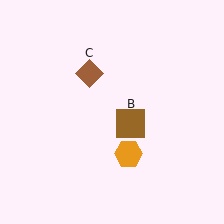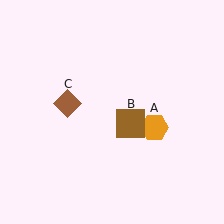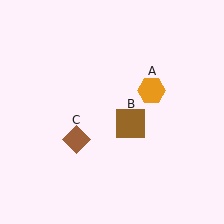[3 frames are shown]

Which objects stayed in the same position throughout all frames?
Brown square (object B) remained stationary.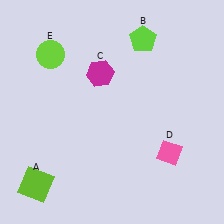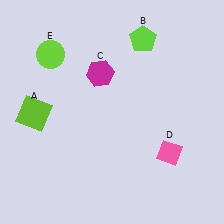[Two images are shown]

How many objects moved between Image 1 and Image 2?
1 object moved between the two images.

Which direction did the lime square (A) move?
The lime square (A) moved up.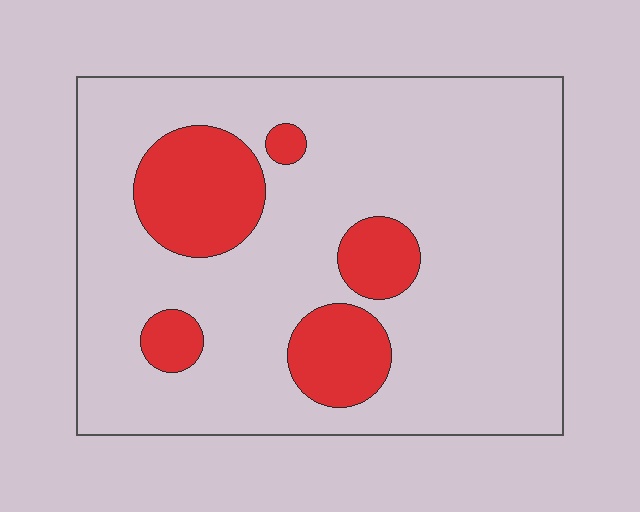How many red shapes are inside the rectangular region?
5.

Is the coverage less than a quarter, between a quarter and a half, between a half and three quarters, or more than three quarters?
Less than a quarter.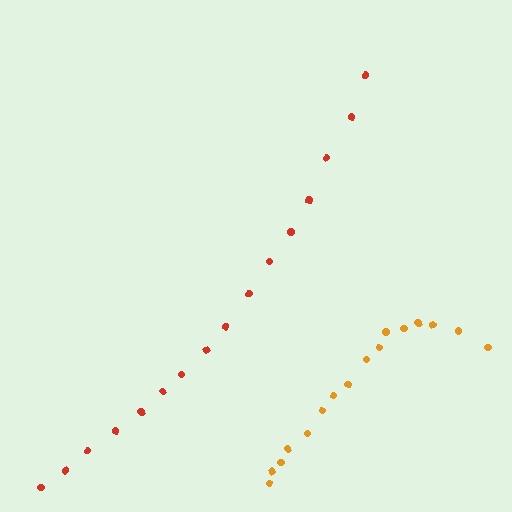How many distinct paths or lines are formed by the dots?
There are 2 distinct paths.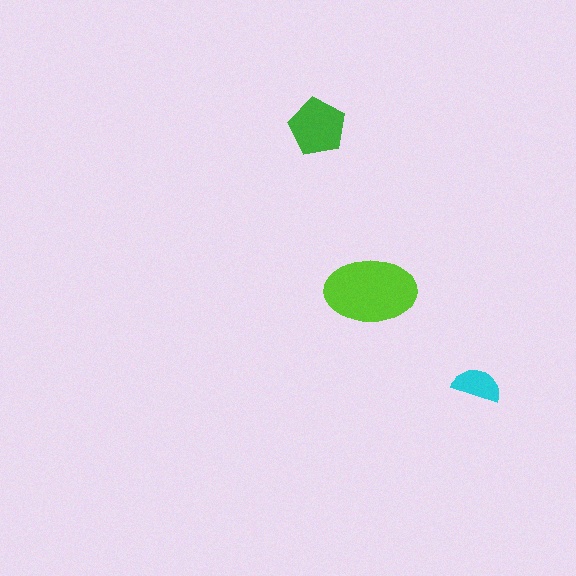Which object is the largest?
The lime ellipse.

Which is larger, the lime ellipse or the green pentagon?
The lime ellipse.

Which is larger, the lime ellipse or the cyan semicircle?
The lime ellipse.